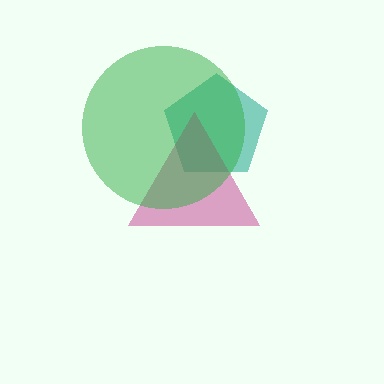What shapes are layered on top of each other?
The layered shapes are: a teal pentagon, a magenta triangle, a green circle.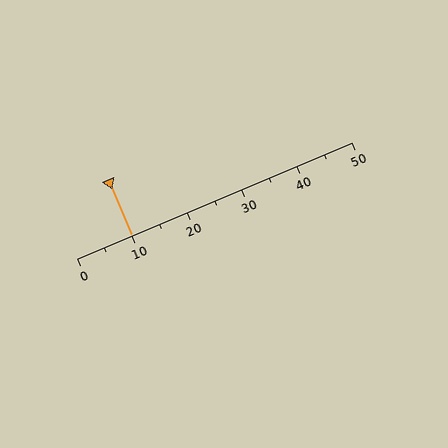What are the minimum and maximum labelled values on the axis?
The axis runs from 0 to 50.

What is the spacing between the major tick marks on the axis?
The major ticks are spaced 10 apart.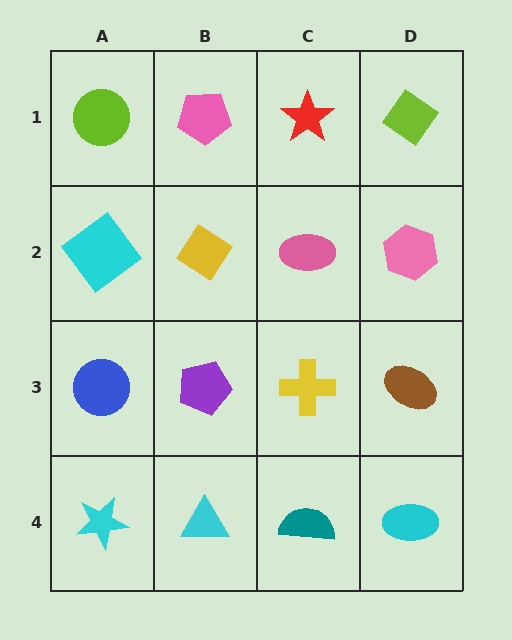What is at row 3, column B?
A purple pentagon.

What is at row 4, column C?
A teal semicircle.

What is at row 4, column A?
A cyan star.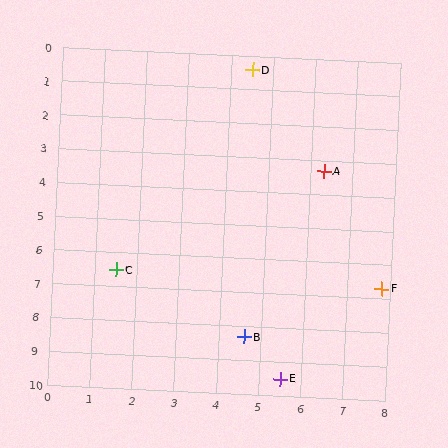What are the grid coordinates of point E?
Point E is at approximately (5.5, 9.5).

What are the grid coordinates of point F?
Point F is at approximately (7.8, 6.7).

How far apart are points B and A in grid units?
Points B and A are about 5.3 grid units apart.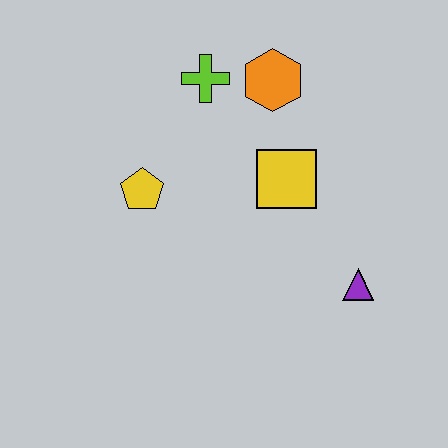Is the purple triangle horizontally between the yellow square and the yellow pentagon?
No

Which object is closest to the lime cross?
The orange hexagon is closest to the lime cross.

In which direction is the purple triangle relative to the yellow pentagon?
The purple triangle is to the right of the yellow pentagon.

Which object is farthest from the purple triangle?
The lime cross is farthest from the purple triangle.